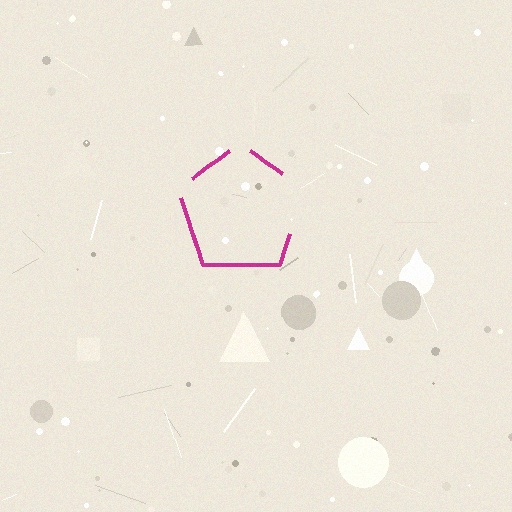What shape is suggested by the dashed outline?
The dashed outline suggests a pentagon.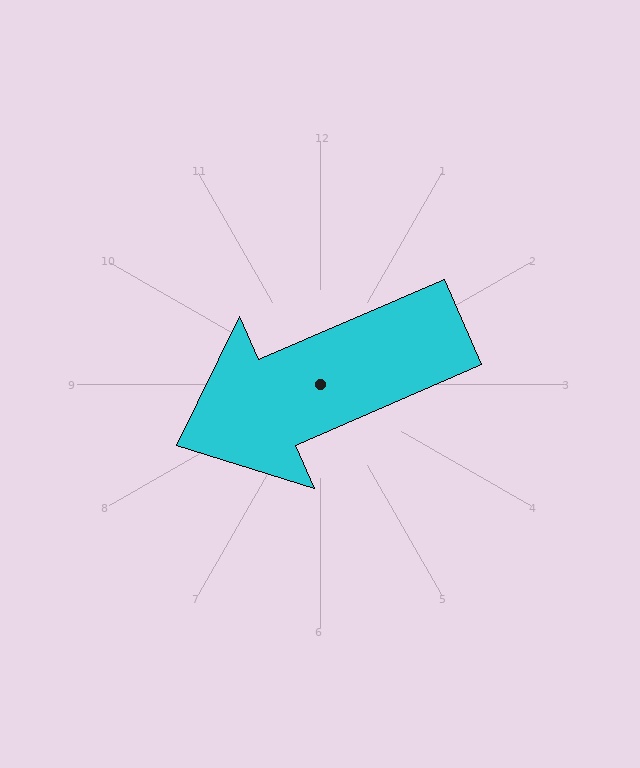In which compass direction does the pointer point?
Southwest.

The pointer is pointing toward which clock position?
Roughly 8 o'clock.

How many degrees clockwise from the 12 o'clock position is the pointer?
Approximately 247 degrees.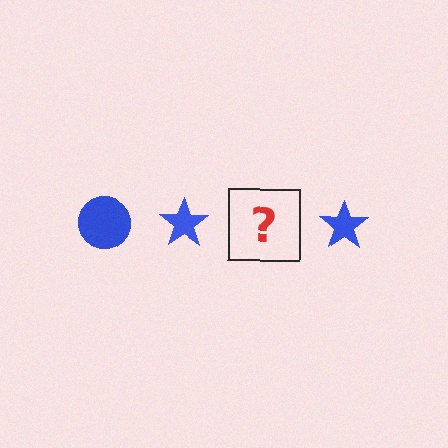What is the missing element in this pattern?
The missing element is a blue circle.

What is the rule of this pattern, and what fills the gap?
The rule is that the pattern cycles through circle, star shapes in blue. The gap should be filled with a blue circle.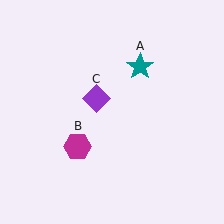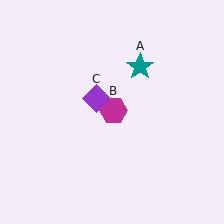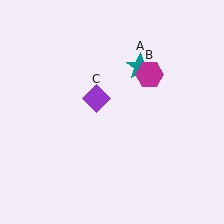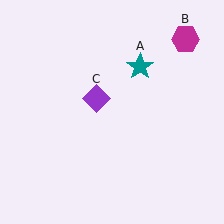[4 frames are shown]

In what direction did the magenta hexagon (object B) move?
The magenta hexagon (object B) moved up and to the right.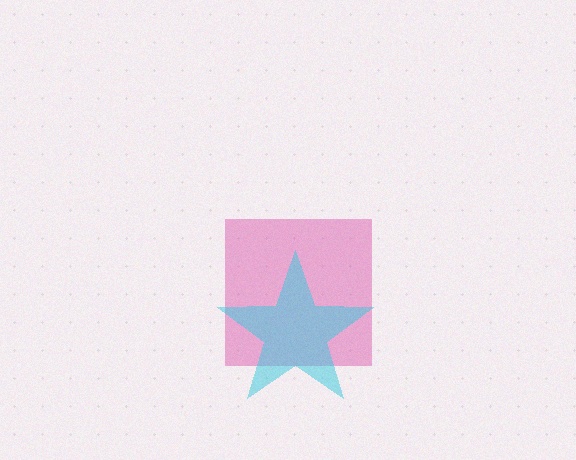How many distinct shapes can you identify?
There are 2 distinct shapes: a magenta square, a cyan star.